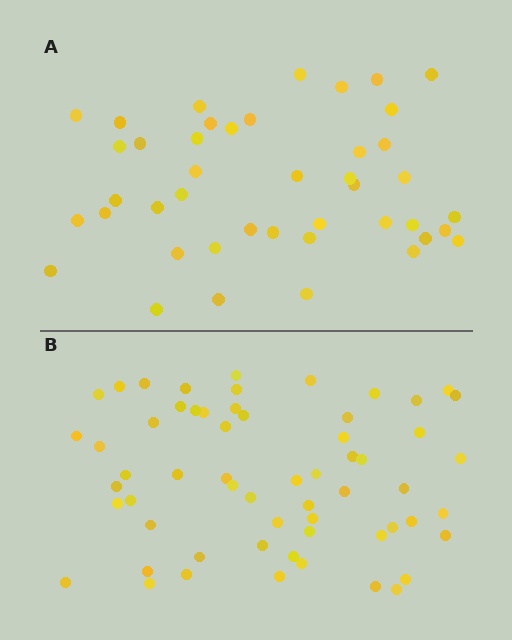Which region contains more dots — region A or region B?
Region B (the bottom region) has more dots.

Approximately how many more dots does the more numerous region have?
Region B has approximately 15 more dots than region A.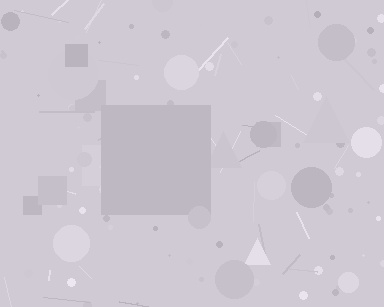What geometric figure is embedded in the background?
A square is embedded in the background.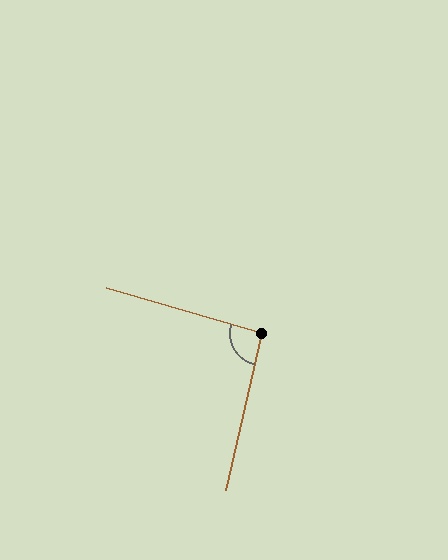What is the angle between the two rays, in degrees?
Approximately 93 degrees.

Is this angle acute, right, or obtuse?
It is approximately a right angle.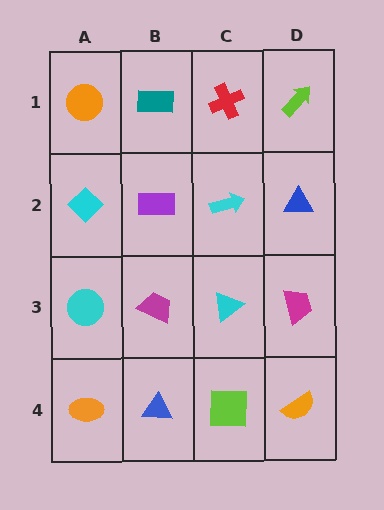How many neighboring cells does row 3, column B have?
4.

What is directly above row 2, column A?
An orange circle.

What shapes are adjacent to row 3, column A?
A cyan diamond (row 2, column A), an orange ellipse (row 4, column A), a magenta trapezoid (row 3, column B).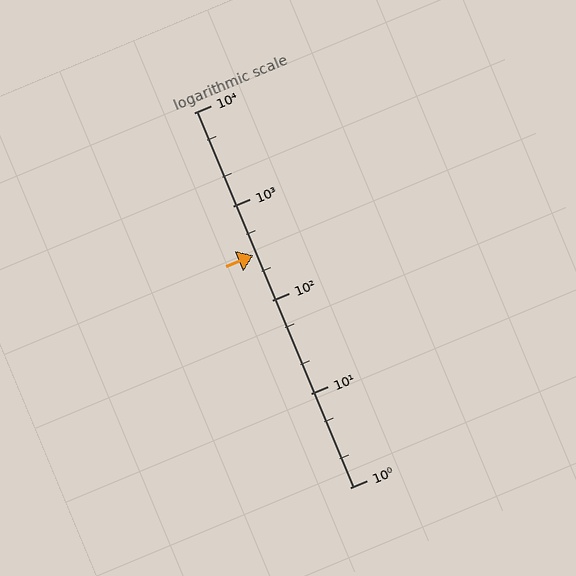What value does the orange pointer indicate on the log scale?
The pointer indicates approximately 300.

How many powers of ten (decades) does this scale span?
The scale spans 4 decades, from 1 to 10000.